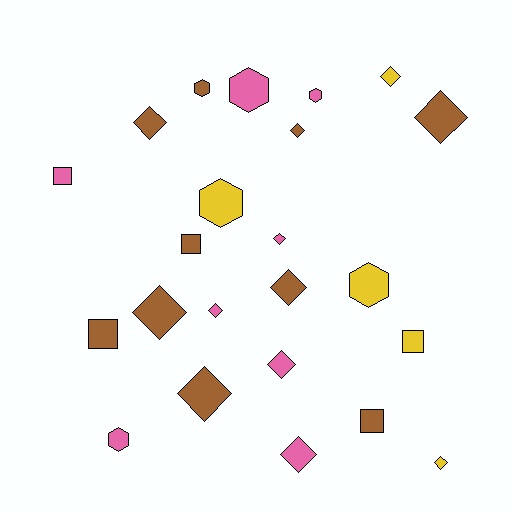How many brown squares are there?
There are 3 brown squares.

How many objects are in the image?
There are 23 objects.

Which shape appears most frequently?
Diamond, with 12 objects.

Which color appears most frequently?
Brown, with 10 objects.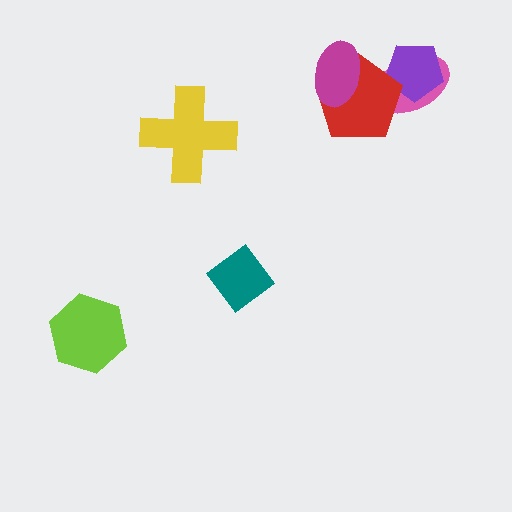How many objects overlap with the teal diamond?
0 objects overlap with the teal diamond.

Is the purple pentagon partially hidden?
Yes, it is partially covered by another shape.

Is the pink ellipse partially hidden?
Yes, it is partially covered by another shape.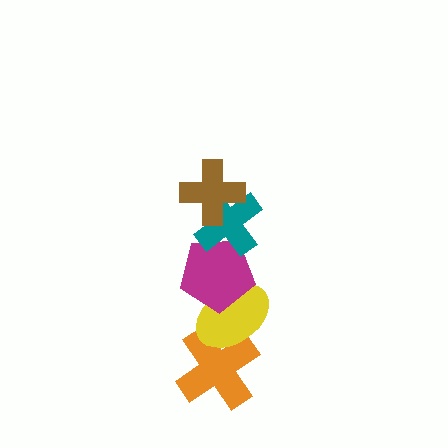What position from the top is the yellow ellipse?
The yellow ellipse is 4th from the top.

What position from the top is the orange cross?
The orange cross is 5th from the top.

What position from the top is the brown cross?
The brown cross is 1st from the top.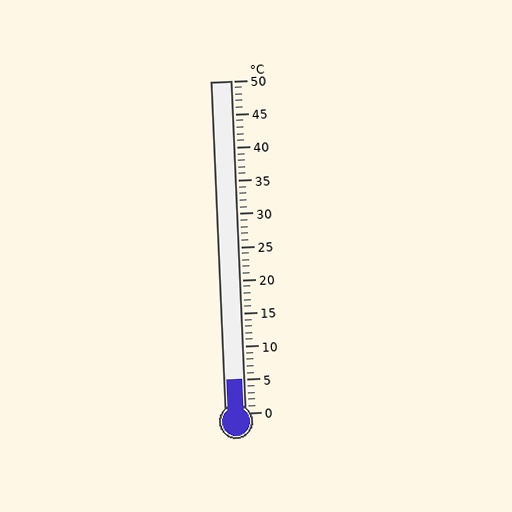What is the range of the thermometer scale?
The thermometer scale ranges from 0°C to 50°C.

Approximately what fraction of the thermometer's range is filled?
The thermometer is filled to approximately 10% of its range.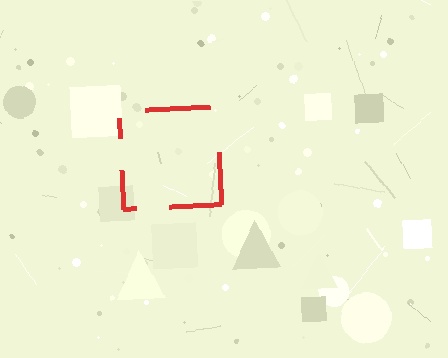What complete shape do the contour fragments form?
The contour fragments form a square.